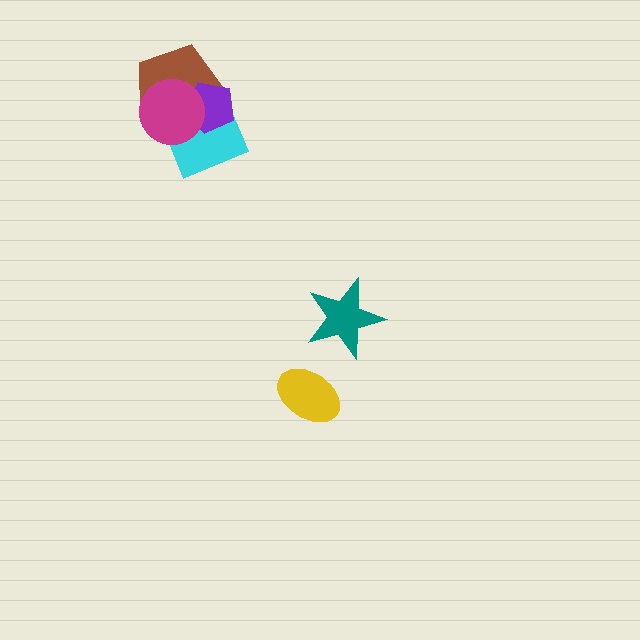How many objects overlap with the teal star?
0 objects overlap with the teal star.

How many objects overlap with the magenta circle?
3 objects overlap with the magenta circle.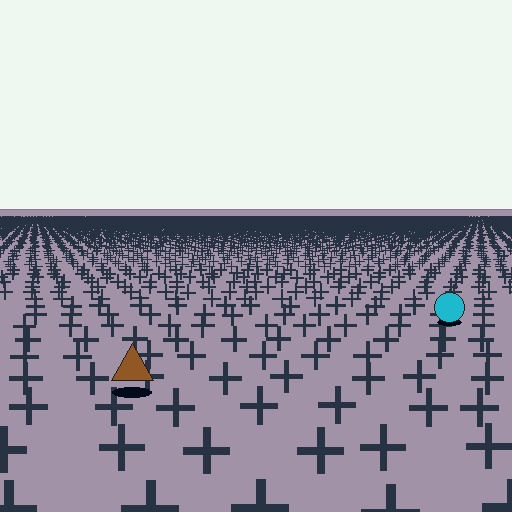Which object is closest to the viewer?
The brown triangle is closest. The texture marks near it are larger and more spread out.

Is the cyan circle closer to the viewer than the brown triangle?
No. The brown triangle is closer — you can tell from the texture gradient: the ground texture is coarser near it.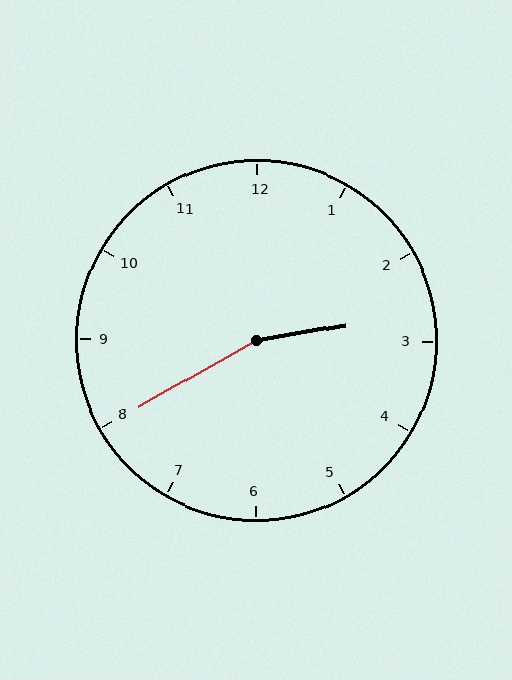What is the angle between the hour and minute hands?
Approximately 160 degrees.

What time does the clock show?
2:40.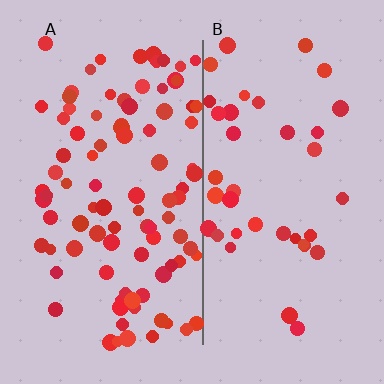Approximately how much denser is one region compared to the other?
Approximately 2.4× — region A over region B.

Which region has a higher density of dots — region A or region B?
A (the left).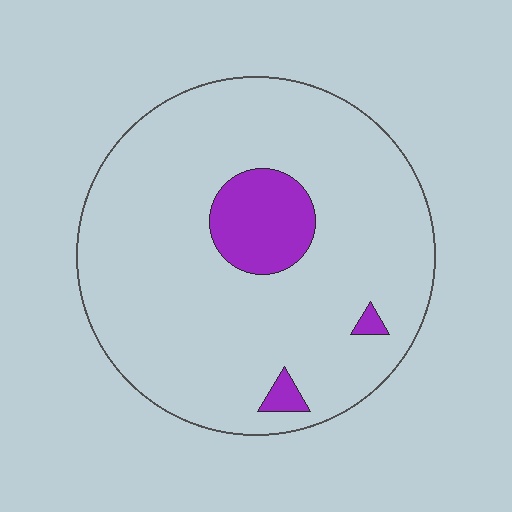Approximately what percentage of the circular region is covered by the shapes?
Approximately 10%.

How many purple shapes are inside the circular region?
3.